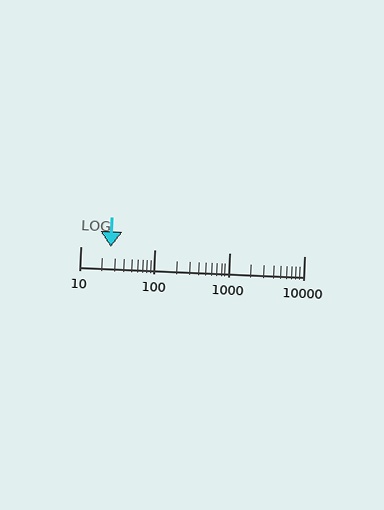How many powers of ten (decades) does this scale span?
The scale spans 3 decades, from 10 to 10000.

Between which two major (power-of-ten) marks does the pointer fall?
The pointer is between 10 and 100.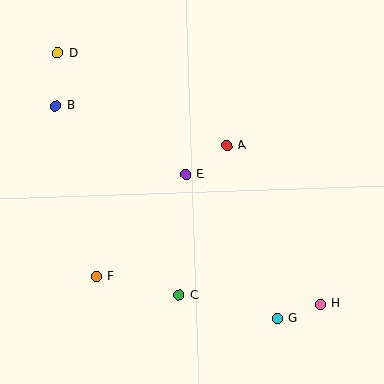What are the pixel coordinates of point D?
Point D is at (58, 53).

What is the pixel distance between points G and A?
The distance between G and A is 180 pixels.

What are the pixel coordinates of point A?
Point A is at (227, 146).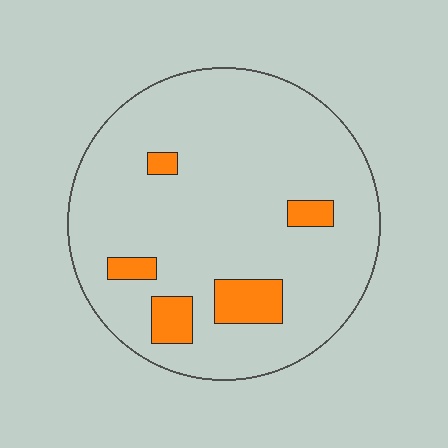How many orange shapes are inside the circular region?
5.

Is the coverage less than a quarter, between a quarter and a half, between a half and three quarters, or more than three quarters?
Less than a quarter.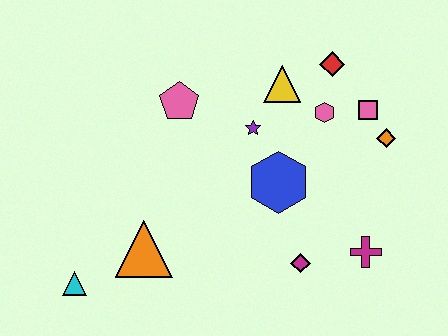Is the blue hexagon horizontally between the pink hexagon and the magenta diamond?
No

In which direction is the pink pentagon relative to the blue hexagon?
The pink pentagon is to the left of the blue hexagon.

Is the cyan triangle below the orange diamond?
Yes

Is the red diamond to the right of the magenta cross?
No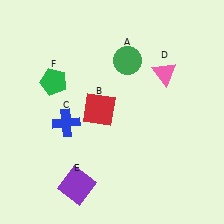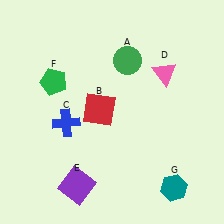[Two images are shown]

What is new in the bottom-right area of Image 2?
A teal hexagon (G) was added in the bottom-right area of Image 2.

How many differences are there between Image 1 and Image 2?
There is 1 difference between the two images.